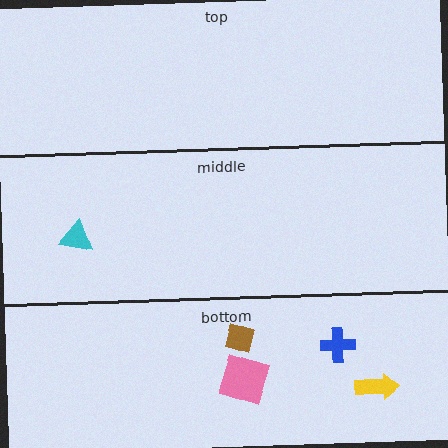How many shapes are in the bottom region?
4.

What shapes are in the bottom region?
The pink square, the blue cross, the yellow arrow, the brown diamond.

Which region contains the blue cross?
The bottom region.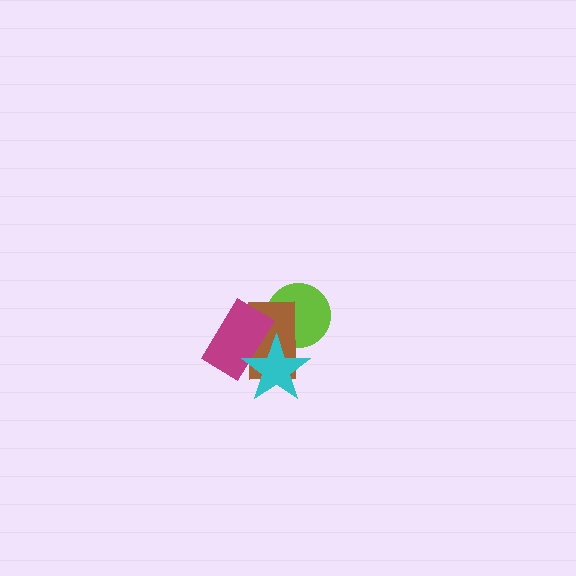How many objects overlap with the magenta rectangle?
2 objects overlap with the magenta rectangle.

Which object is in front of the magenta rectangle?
The cyan star is in front of the magenta rectangle.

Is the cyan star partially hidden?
No, no other shape covers it.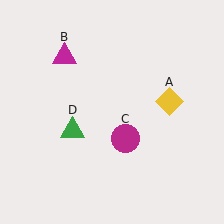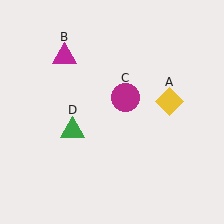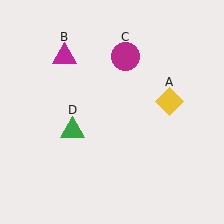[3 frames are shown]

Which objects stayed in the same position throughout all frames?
Yellow diamond (object A) and magenta triangle (object B) and green triangle (object D) remained stationary.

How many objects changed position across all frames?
1 object changed position: magenta circle (object C).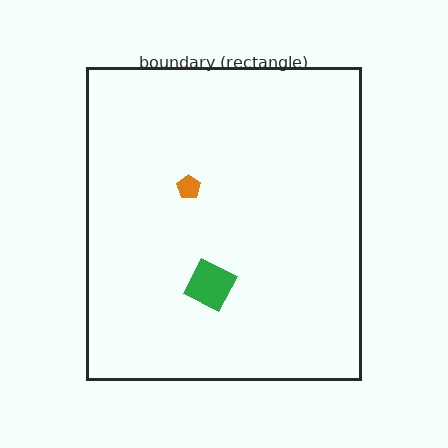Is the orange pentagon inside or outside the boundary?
Inside.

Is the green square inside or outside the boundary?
Inside.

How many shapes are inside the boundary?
2 inside, 0 outside.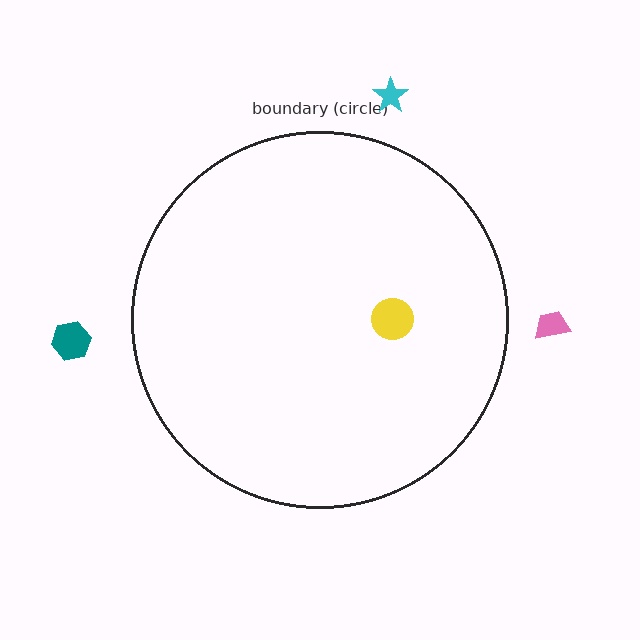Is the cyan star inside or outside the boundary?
Outside.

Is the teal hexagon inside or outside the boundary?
Outside.